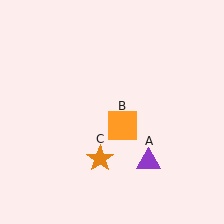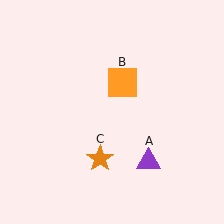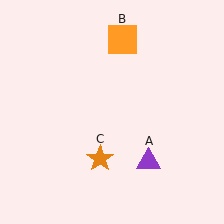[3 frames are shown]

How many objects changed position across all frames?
1 object changed position: orange square (object B).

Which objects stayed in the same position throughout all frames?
Purple triangle (object A) and orange star (object C) remained stationary.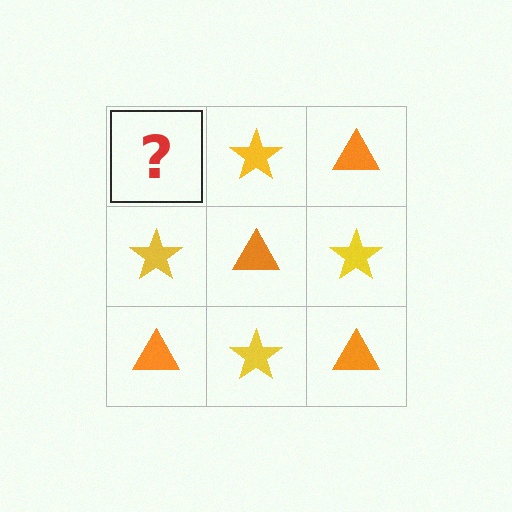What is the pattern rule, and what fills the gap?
The rule is that it alternates orange triangle and yellow star in a checkerboard pattern. The gap should be filled with an orange triangle.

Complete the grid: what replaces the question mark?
The question mark should be replaced with an orange triangle.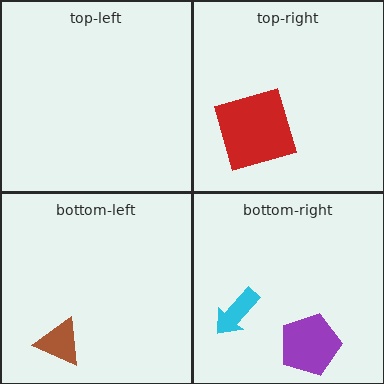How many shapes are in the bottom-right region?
2.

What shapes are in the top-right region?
The red square.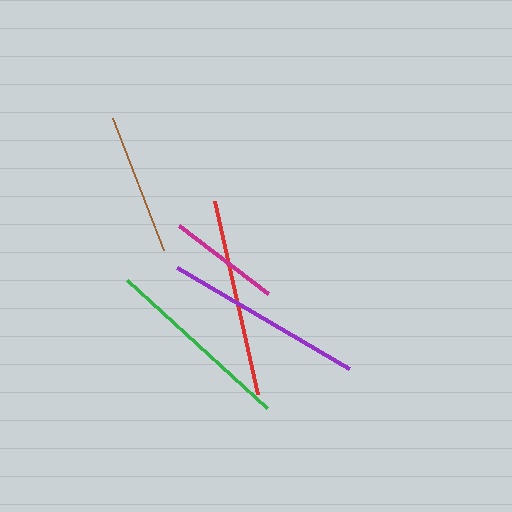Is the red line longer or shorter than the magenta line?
The red line is longer than the magenta line.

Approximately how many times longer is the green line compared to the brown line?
The green line is approximately 1.3 times the length of the brown line.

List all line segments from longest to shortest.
From longest to shortest: purple, red, green, brown, magenta.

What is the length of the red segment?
The red segment is approximately 198 pixels long.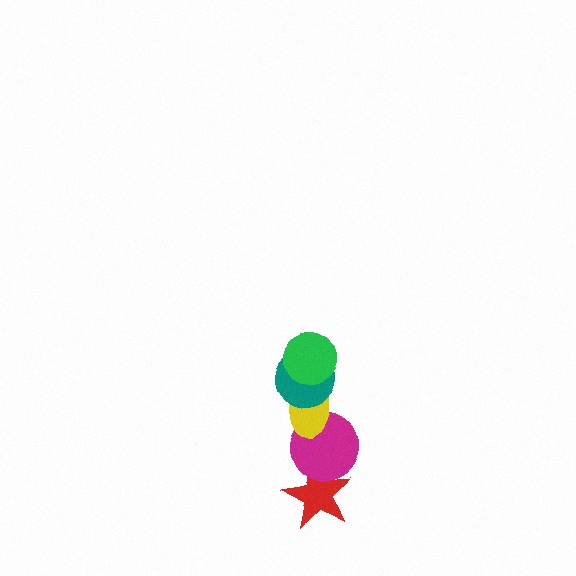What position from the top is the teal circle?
The teal circle is 2nd from the top.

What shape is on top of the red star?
The magenta circle is on top of the red star.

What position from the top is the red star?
The red star is 5th from the top.